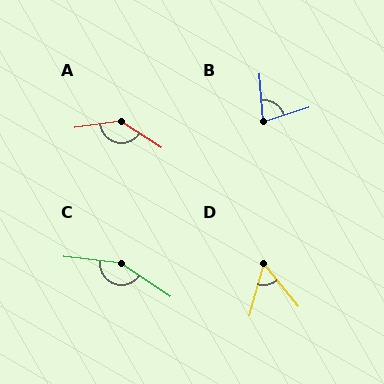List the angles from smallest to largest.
D (54°), B (77°), A (139°), C (153°).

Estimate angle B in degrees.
Approximately 77 degrees.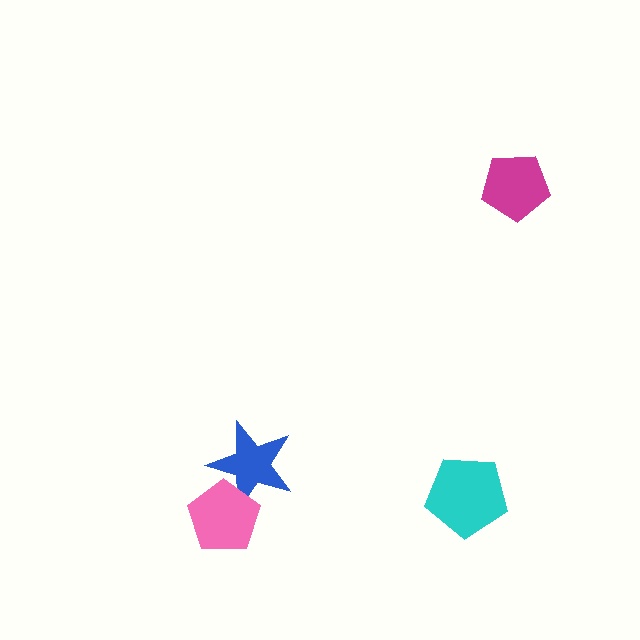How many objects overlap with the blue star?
1 object overlaps with the blue star.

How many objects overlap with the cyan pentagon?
0 objects overlap with the cyan pentagon.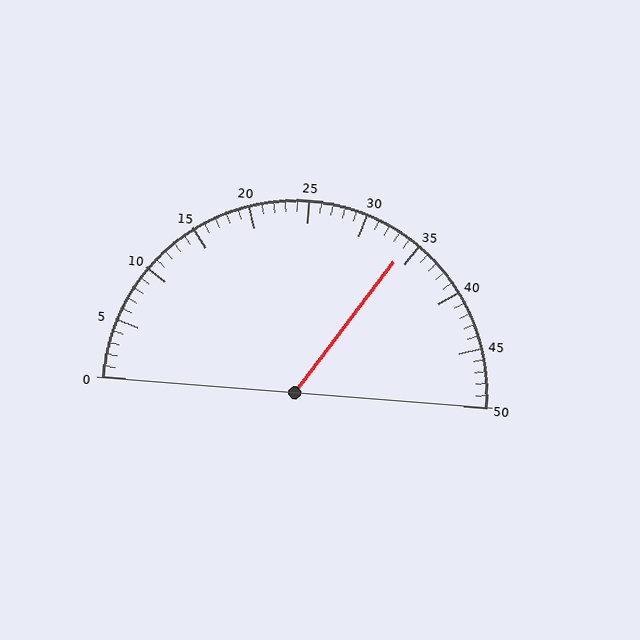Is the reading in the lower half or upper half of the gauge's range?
The reading is in the upper half of the range (0 to 50).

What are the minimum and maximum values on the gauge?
The gauge ranges from 0 to 50.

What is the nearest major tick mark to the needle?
The nearest major tick mark is 35.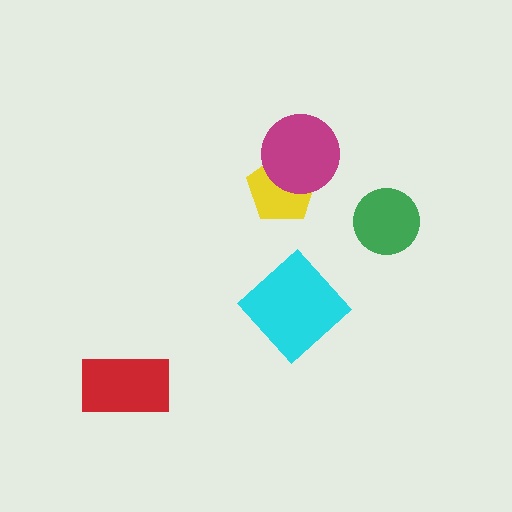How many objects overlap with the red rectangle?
0 objects overlap with the red rectangle.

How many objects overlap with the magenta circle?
1 object overlaps with the magenta circle.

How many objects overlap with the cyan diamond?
0 objects overlap with the cyan diamond.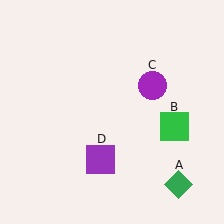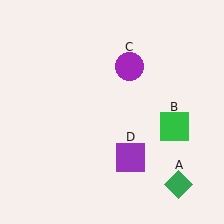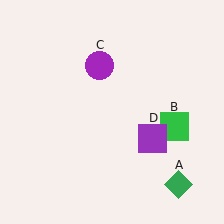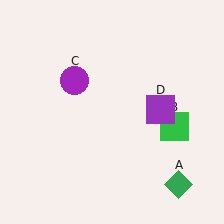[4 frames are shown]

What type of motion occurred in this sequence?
The purple circle (object C), purple square (object D) rotated counterclockwise around the center of the scene.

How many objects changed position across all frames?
2 objects changed position: purple circle (object C), purple square (object D).